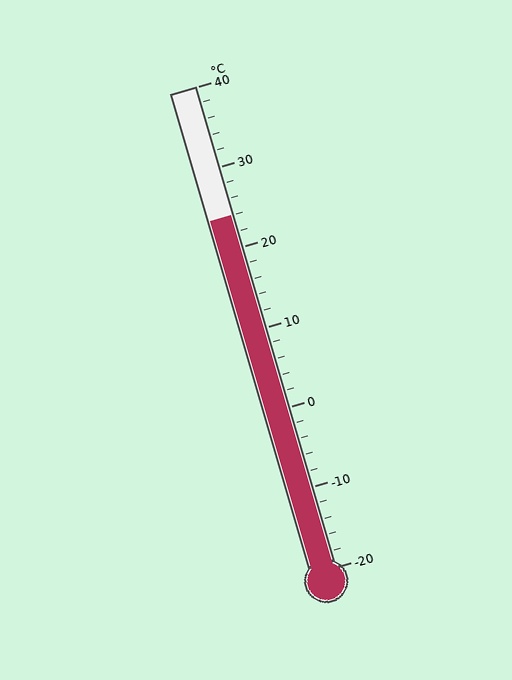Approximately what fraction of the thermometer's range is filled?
The thermometer is filled to approximately 75% of its range.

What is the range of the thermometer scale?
The thermometer scale ranges from -20°C to 40°C.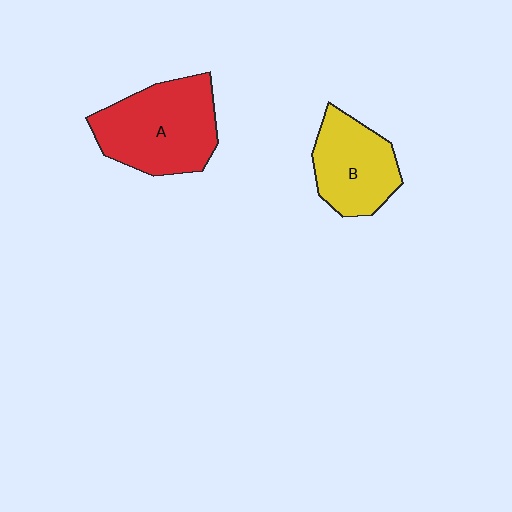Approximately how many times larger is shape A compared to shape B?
Approximately 1.4 times.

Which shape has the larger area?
Shape A (red).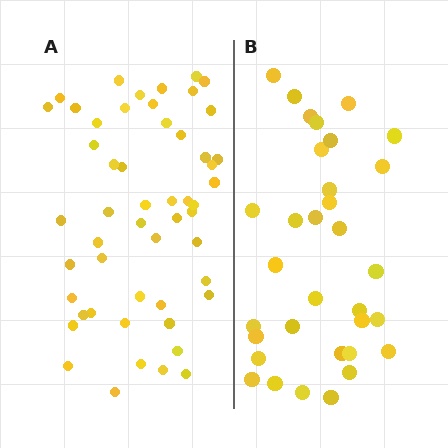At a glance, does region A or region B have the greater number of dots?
Region A (the left region) has more dots.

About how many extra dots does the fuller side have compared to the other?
Region A has approximately 20 more dots than region B.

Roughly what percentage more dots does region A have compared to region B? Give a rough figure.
About 60% more.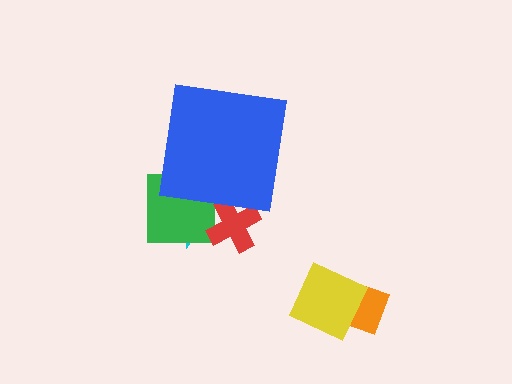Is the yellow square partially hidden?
No, the yellow square is fully visible.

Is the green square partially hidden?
Yes, the green square is partially hidden behind the blue square.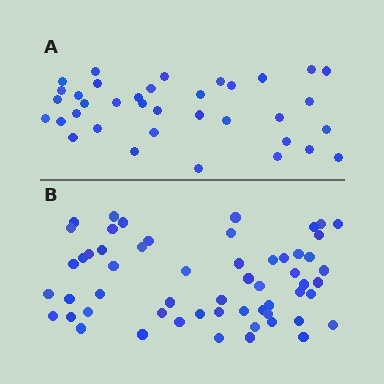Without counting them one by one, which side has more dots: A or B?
Region B (the bottom region) has more dots.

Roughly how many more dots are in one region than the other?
Region B has approximately 20 more dots than region A.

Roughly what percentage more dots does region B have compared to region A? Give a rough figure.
About 60% more.